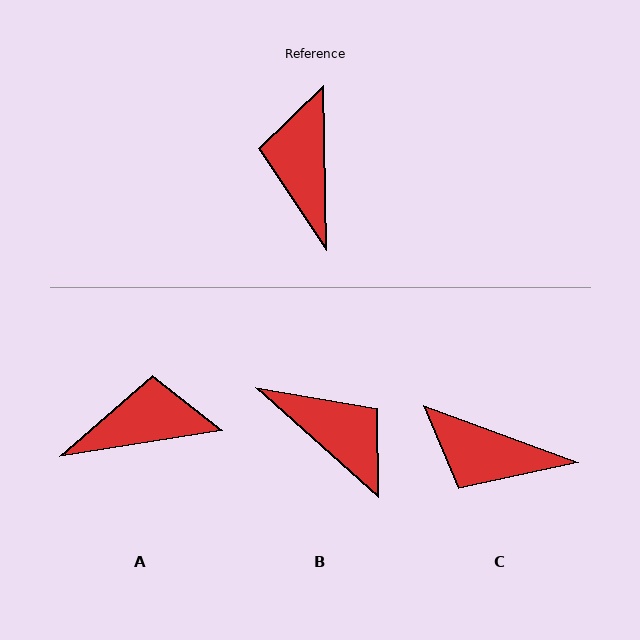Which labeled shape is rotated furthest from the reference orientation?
B, about 133 degrees away.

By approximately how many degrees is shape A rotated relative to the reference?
Approximately 82 degrees clockwise.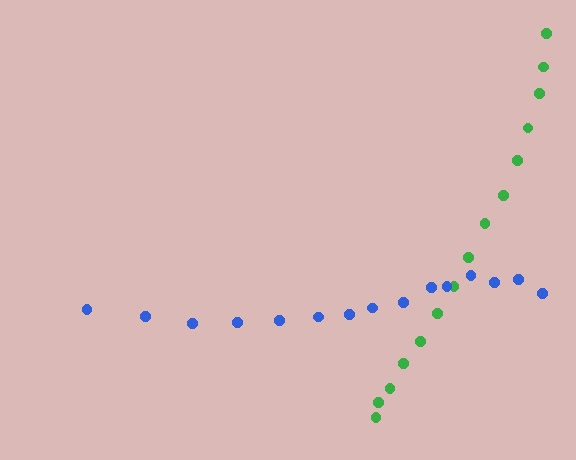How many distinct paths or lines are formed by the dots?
There are 2 distinct paths.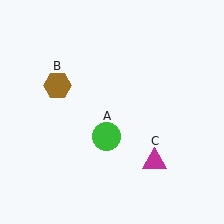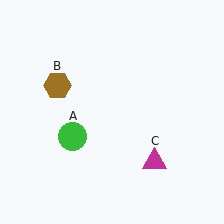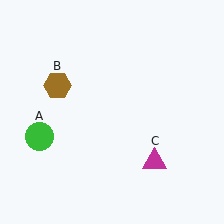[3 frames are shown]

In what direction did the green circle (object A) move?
The green circle (object A) moved left.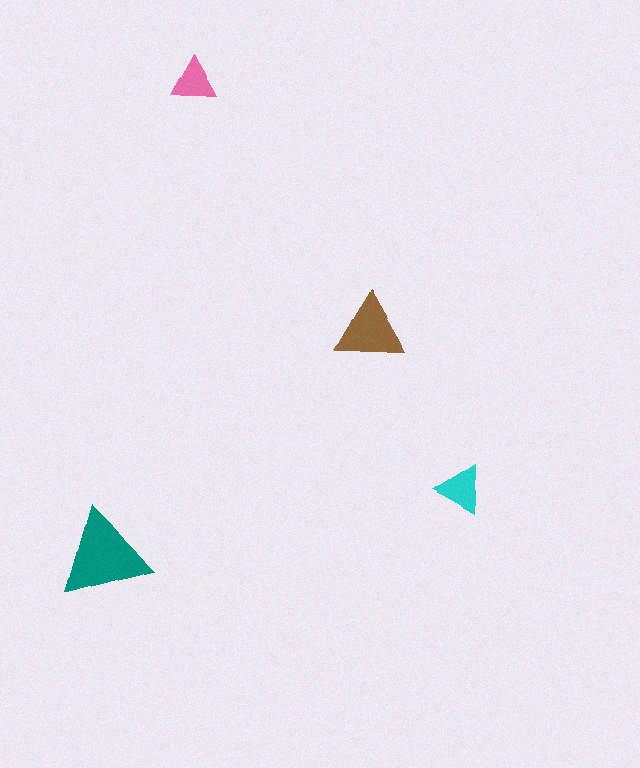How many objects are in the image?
There are 4 objects in the image.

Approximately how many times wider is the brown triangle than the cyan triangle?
About 1.5 times wider.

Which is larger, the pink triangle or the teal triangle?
The teal one.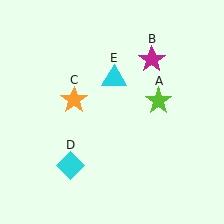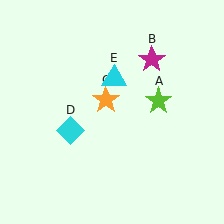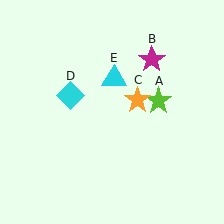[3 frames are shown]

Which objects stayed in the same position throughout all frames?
Lime star (object A) and magenta star (object B) and cyan triangle (object E) remained stationary.